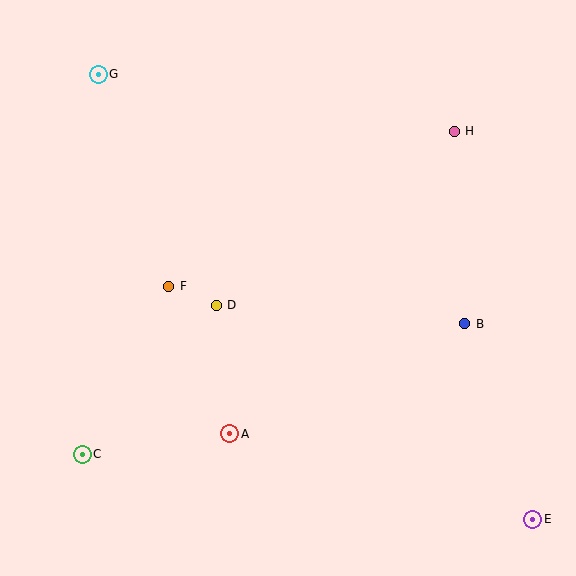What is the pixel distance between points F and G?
The distance between F and G is 224 pixels.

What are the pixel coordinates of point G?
Point G is at (98, 74).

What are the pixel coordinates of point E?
Point E is at (533, 519).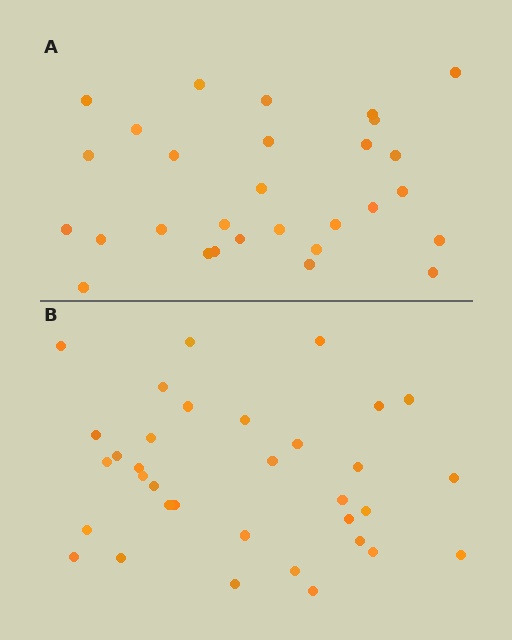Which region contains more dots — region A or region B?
Region B (the bottom region) has more dots.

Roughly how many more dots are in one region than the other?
Region B has about 5 more dots than region A.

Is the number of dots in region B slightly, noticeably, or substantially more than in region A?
Region B has only slightly more — the two regions are fairly close. The ratio is roughly 1.2 to 1.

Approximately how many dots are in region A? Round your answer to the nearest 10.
About 30 dots. (The exact count is 29, which rounds to 30.)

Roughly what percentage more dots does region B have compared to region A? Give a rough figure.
About 15% more.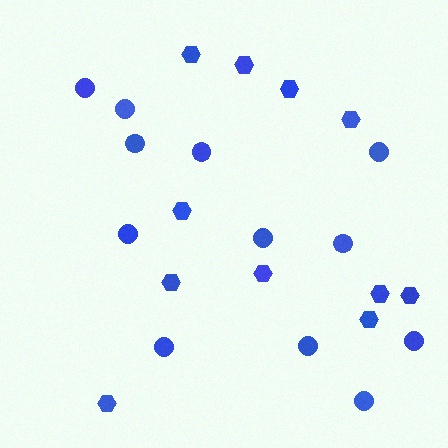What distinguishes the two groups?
There are 2 groups: one group of circles (12) and one group of hexagons (11).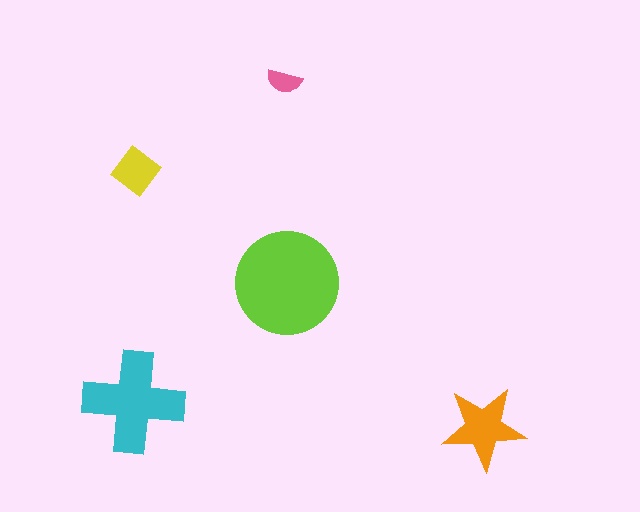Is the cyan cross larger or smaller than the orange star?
Larger.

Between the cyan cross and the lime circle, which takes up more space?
The lime circle.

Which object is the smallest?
The pink semicircle.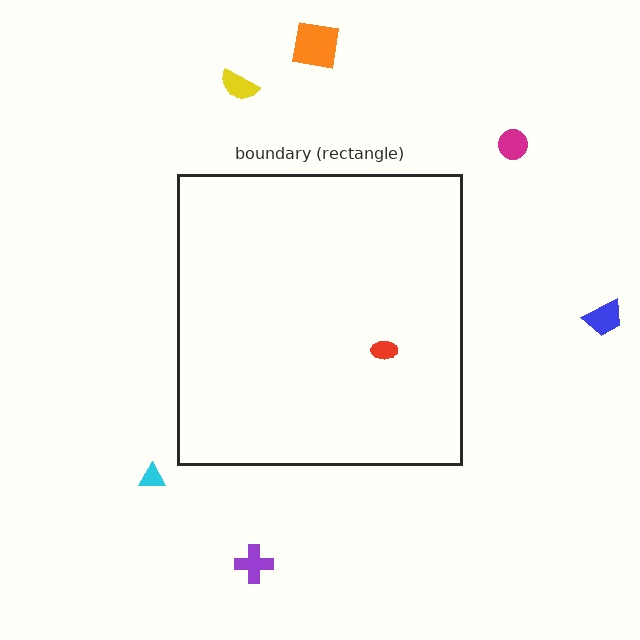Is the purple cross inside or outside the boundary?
Outside.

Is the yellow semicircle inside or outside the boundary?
Outside.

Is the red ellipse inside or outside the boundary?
Inside.